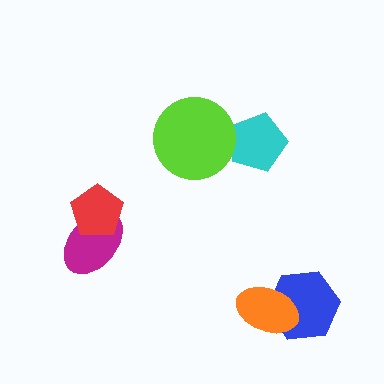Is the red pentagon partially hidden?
No, no other shape covers it.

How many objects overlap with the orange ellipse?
1 object overlaps with the orange ellipse.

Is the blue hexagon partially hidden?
Yes, it is partially covered by another shape.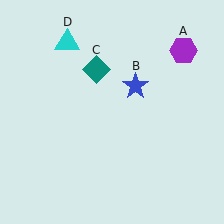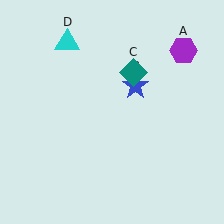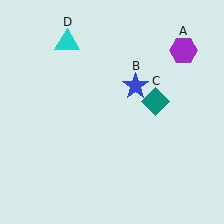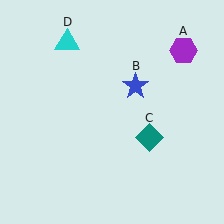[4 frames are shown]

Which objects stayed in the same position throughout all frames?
Purple hexagon (object A) and blue star (object B) and cyan triangle (object D) remained stationary.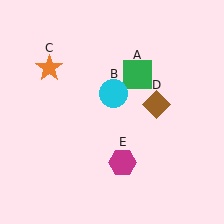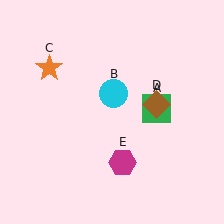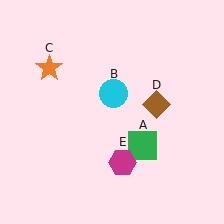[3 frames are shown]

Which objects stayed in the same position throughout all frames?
Cyan circle (object B) and orange star (object C) and brown diamond (object D) and magenta hexagon (object E) remained stationary.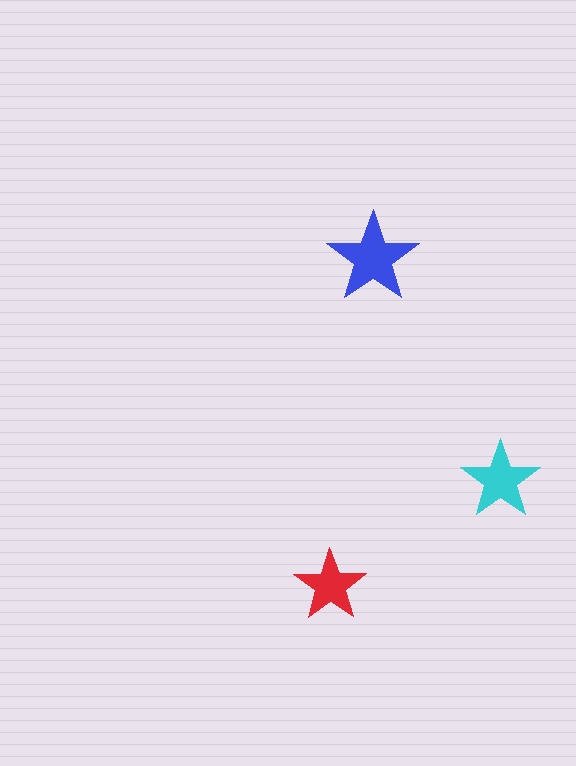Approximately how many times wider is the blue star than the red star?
About 1.5 times wider.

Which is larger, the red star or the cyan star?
The cyan one.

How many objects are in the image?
There are 3 objects in the image.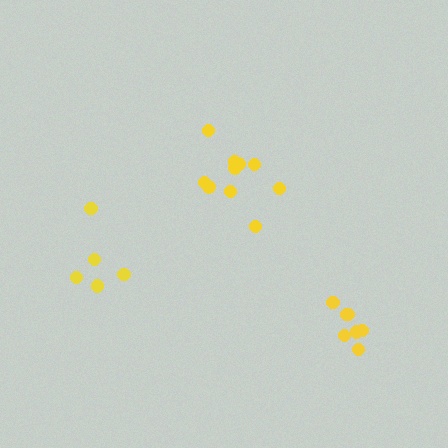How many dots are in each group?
Group 1: 10 dots, Group 2: 7 dots, Group 3: 5 dots (22 total).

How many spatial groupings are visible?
There are 3 spatial groupings.